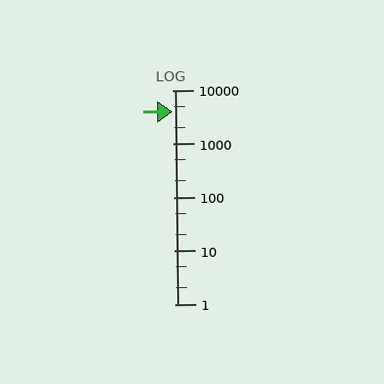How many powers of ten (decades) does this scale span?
The scale spans 4 decades, from 1 to 10000.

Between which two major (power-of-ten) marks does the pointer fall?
The pointer is between 1000 and 10000.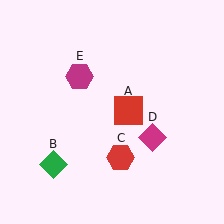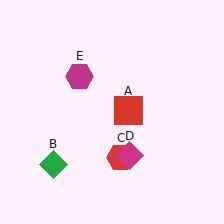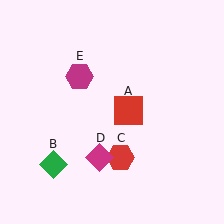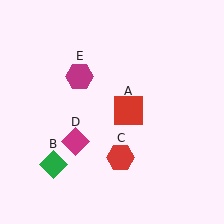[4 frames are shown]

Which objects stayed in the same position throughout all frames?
Red square (object A) and green diamond (object B) and red hexagon (object C) and magenta hexagon (object E) remained stationary.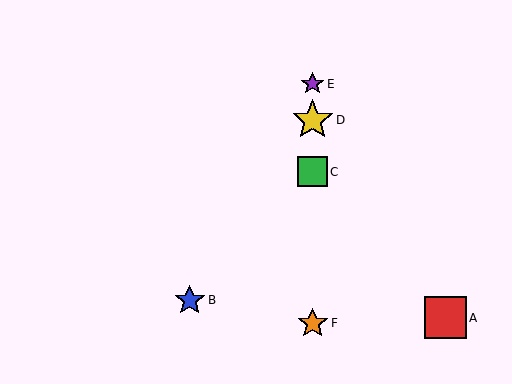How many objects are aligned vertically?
4 objects (C, D, E, F) are aligned vertically.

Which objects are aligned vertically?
Objects C, D, E, F are aligned vertically.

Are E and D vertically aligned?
Yes, both are at x≈313.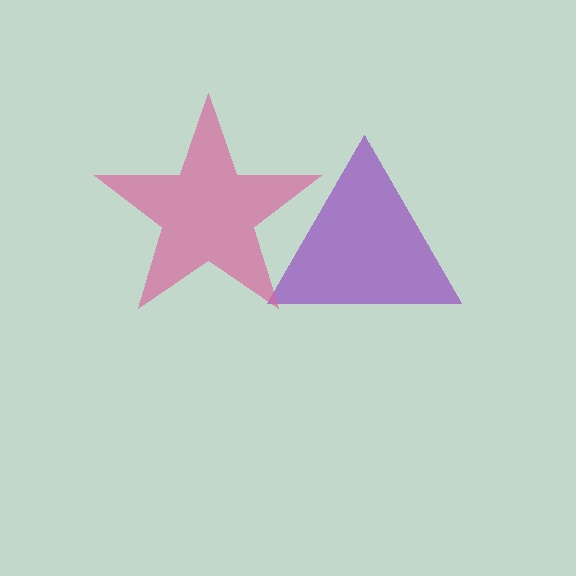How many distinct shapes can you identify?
There are 2 distinct shapes: a purple triangle, a pink star.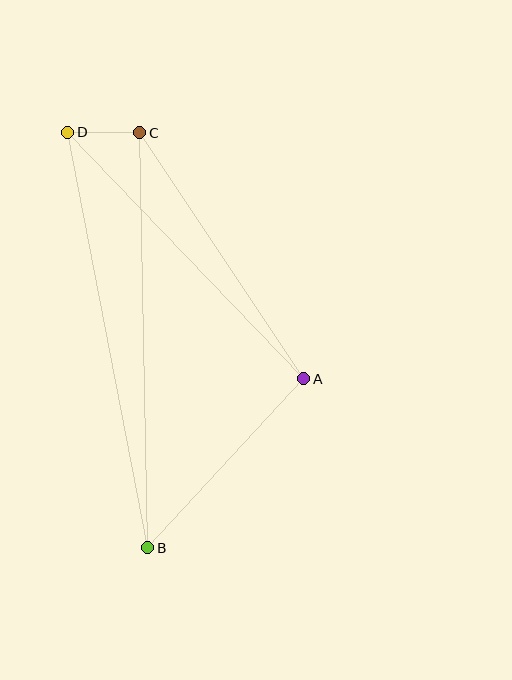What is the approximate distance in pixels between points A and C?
The distance between A and C is approximately 296 pixels.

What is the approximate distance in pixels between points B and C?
The distance between B and C is approximately 415 pixels.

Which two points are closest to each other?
Points C and D are closest to each other.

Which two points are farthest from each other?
Points B and D are farthest from each other.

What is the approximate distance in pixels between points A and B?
The distance between A and B is approximately 230 pixels.